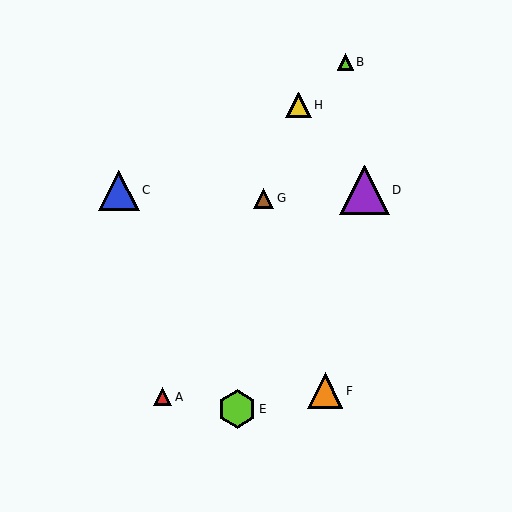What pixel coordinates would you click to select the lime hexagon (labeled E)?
Click at (237, 409) to select the lime hexagon E.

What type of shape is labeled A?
Shape A is a red triangle.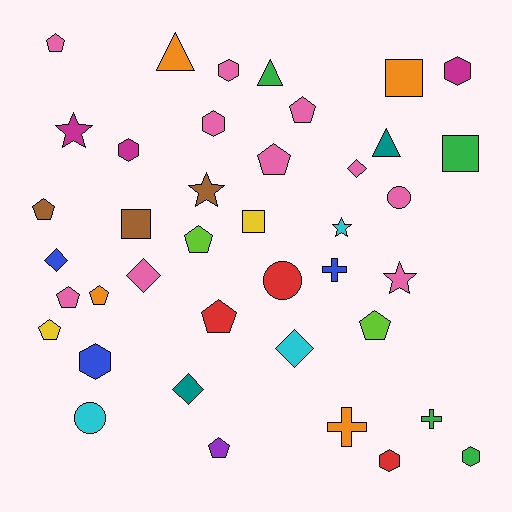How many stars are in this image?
There are 4 stars.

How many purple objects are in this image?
There is 1 purple object.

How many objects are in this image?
There are 40 objects.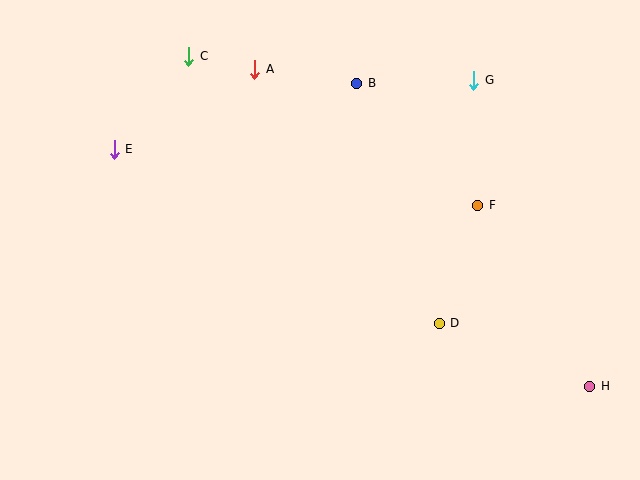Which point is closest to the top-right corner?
Point G is closest to the top-right corner.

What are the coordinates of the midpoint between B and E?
The midpoint between B and E is at (236, 116).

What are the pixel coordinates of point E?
Point E is at (114, 149).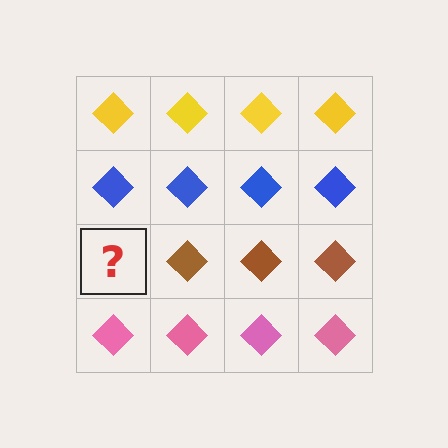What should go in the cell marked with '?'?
The missing cell should contain a brown diamond.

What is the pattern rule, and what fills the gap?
The rule is that each row has a consistent color. The gap should be filled with a brown diamond.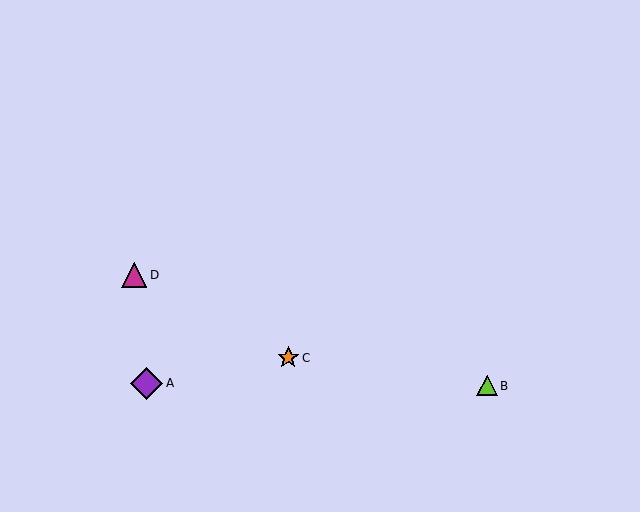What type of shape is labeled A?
Shape A is a purple diamond.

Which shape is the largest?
The purple diamond (labeled A) is the largest.